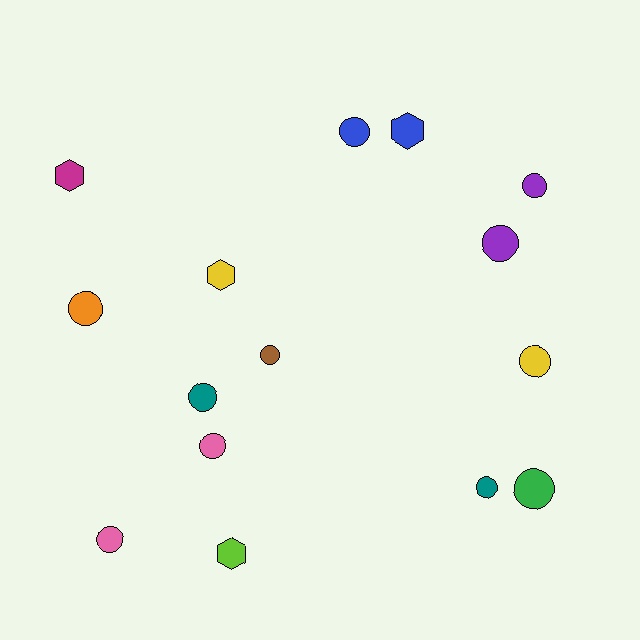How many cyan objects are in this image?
There are no cyan objects.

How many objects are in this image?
There are 15 objects.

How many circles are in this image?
There are 11 circles.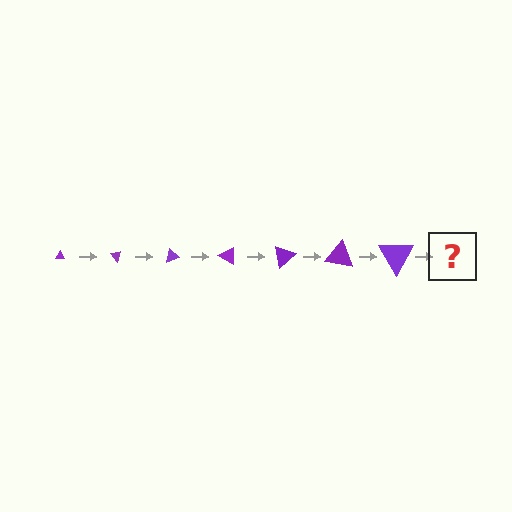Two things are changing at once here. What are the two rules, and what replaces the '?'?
The two rules are that the triangle grows larger each step and it rotates 50 degrees each step. The '?' should be a triangle, larger than the previous one and rotated 350 degrees from the start.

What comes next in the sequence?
The next element should be a triangle, larger than the previous one and rotated 350 degrees from the start.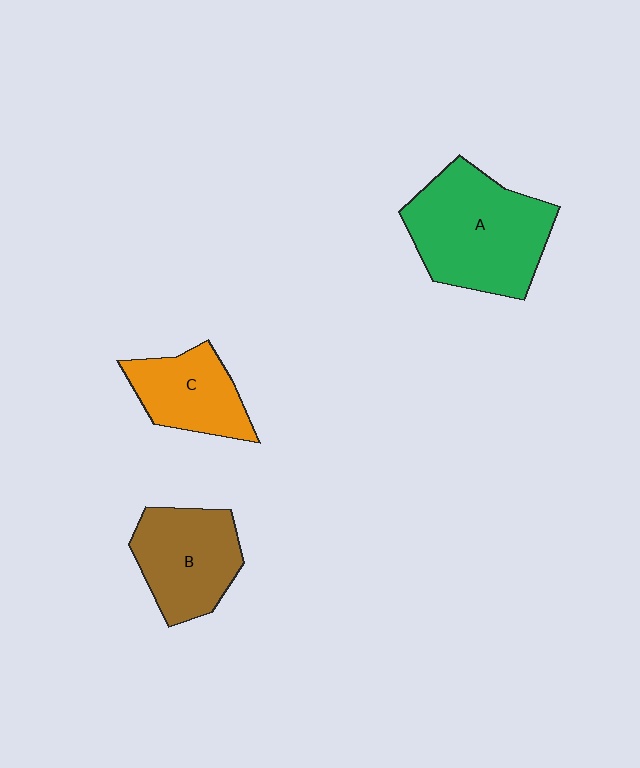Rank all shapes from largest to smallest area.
From largest to smallest: A (green), B (brown), C (orange).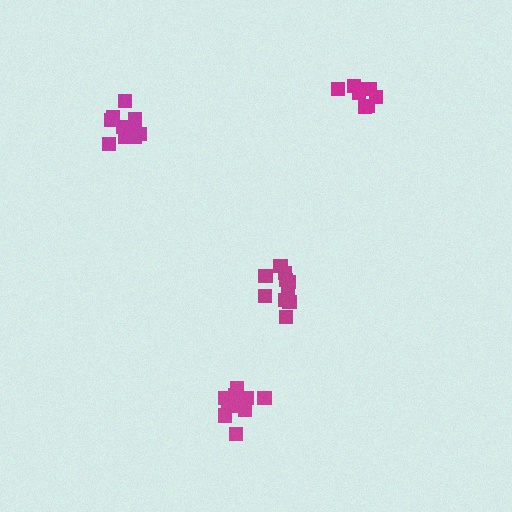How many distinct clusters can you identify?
There are 4 distinct clusters.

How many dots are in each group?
Group 1: 10 dots, Group 2: 11 dots, Group 3: 8 dots, Group 4: 10 dots (39 total).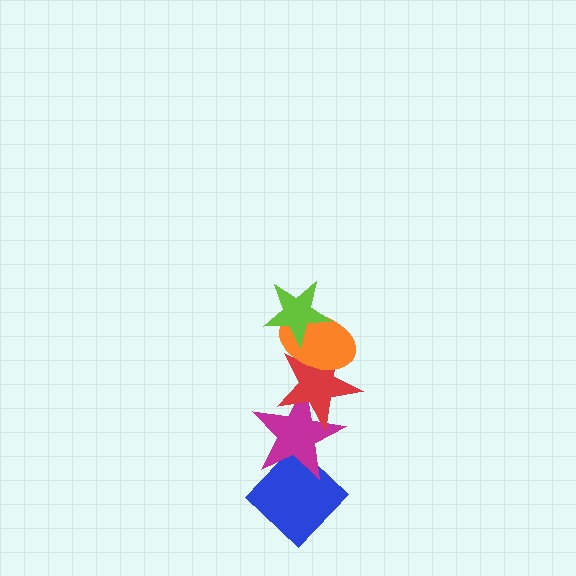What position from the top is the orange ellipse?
The orange ellipse is 2nd from the top.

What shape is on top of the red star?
The orange ellipse is on top of the red star.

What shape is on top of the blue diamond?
The magenta star is on top of the blue diamond.